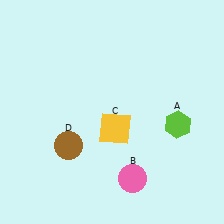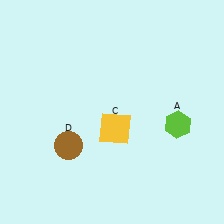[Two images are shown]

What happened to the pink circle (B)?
The pink circle (B) was removed in Image 2. It was in the bottom-right area of Image 1.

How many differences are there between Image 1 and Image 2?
There is 1 difference between the two images.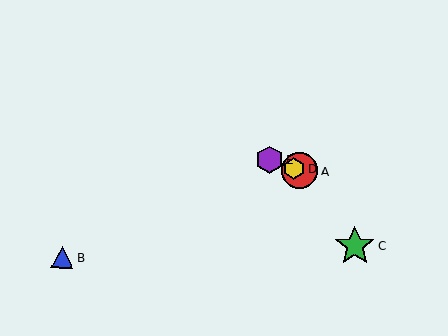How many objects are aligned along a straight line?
3 objects (A, D, E) are aligned along a straight line.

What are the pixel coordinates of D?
Object D is at (294, 169).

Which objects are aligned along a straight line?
Objects A, D, E are aligned along a straight line.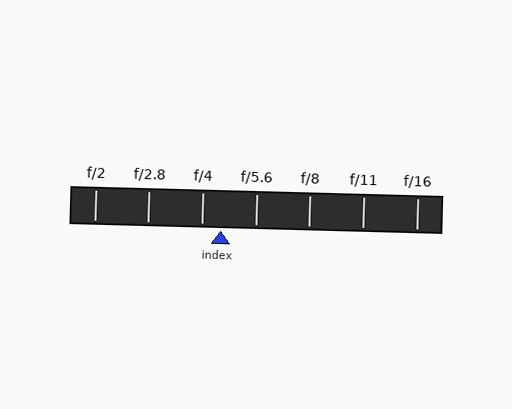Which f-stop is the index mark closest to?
The index mark is closest to f/4.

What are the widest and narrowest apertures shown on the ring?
The widest aperture shown is f/2 and the narrowest is f/16.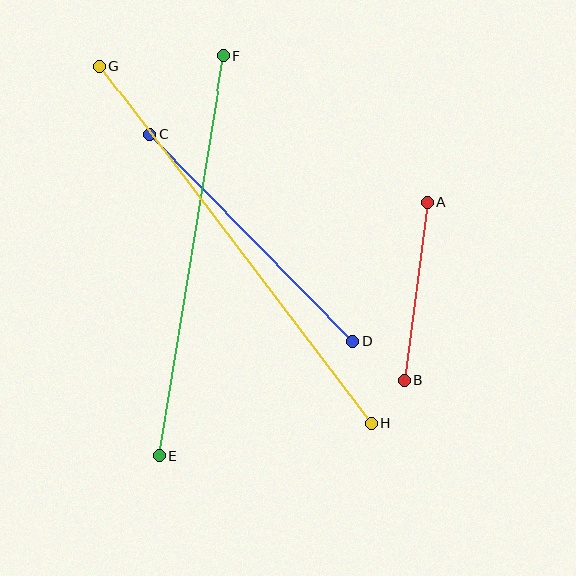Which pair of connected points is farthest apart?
Points G and H are farthest apart.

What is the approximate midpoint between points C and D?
The midpoint is at approximately (251, 238) pixels.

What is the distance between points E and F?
The distance is approximately 405 pixels.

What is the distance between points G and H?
The distance is approximately 448 pixels.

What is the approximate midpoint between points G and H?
The midpoint is at approximately (236, 245) pixels.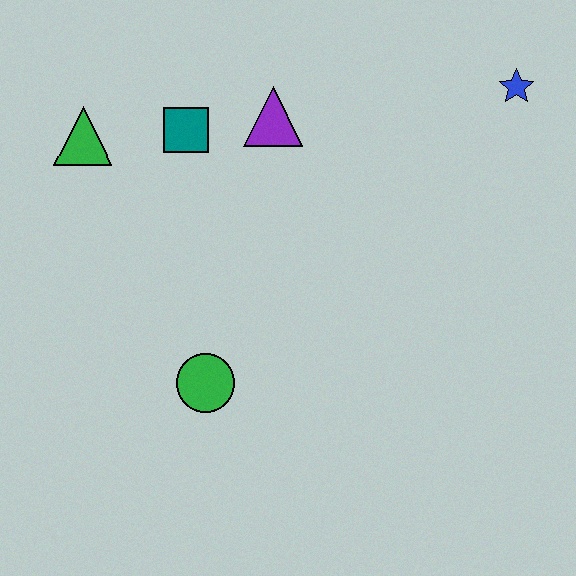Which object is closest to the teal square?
The purple triangle is closest to the teal square.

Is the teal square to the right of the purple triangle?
No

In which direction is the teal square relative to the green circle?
The teal square is above the green circle.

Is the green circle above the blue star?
No